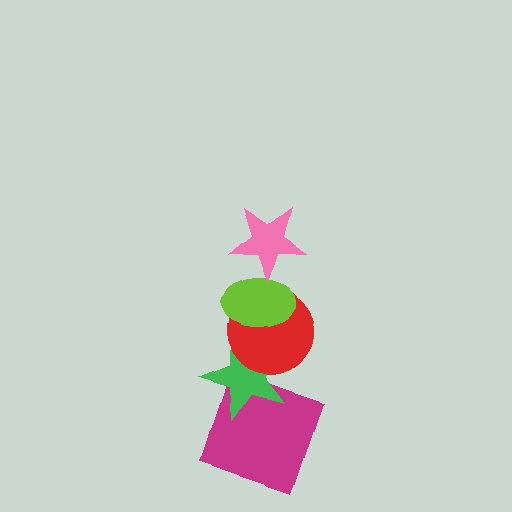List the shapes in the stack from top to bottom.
From top to bottom: the pink star, the lime ellipse, the red circle, the green star, the magenta square.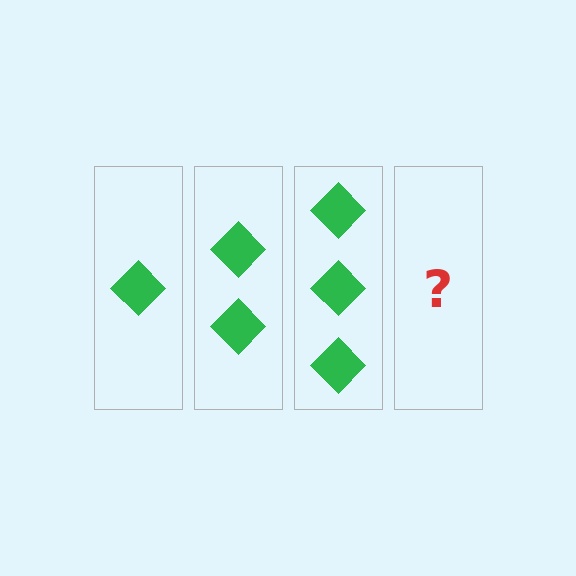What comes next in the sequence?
The next element should be 4 diamonds.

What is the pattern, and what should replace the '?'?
The pattern is that each step adds one more diamond. The '?' should be 4 diamonds.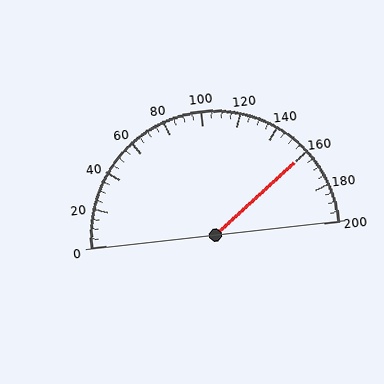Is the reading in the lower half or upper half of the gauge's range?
The reading is in the upper half of the range (0 to 200).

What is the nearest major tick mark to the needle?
The nearest major tick mark is 160.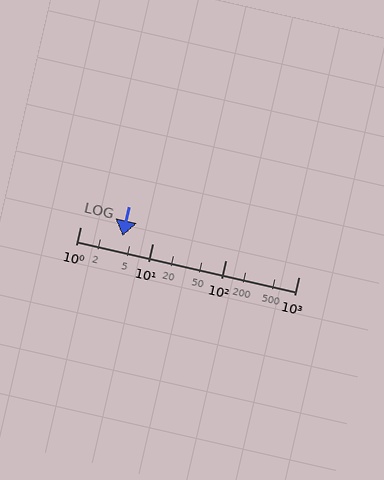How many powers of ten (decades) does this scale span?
The scale spans 3 decades, from 1 to 1000.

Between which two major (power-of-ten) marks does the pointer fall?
The pointer is between 1 and 10.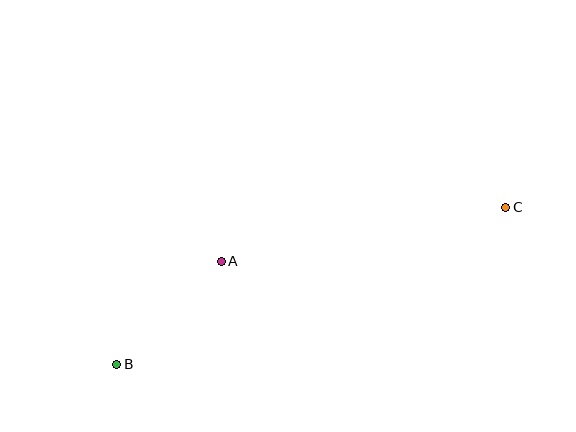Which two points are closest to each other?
Points A and B are closest to each other.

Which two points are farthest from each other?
Points B and C are farthest from each other.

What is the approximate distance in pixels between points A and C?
The distance between A and C is approximately 290 pixels.